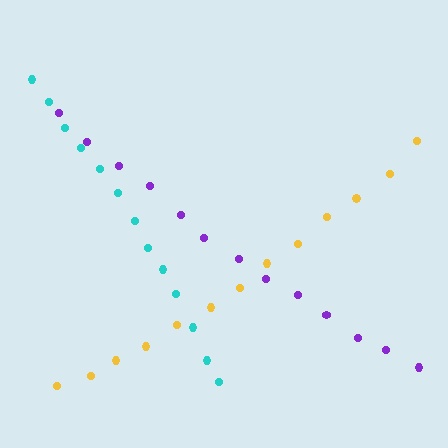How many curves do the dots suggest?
There are 3 distinct paths.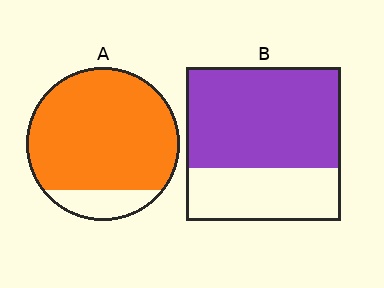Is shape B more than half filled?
Yes.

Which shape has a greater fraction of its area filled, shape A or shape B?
Shape A.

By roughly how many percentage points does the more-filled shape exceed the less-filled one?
By roughly 20 percentage points (A over B).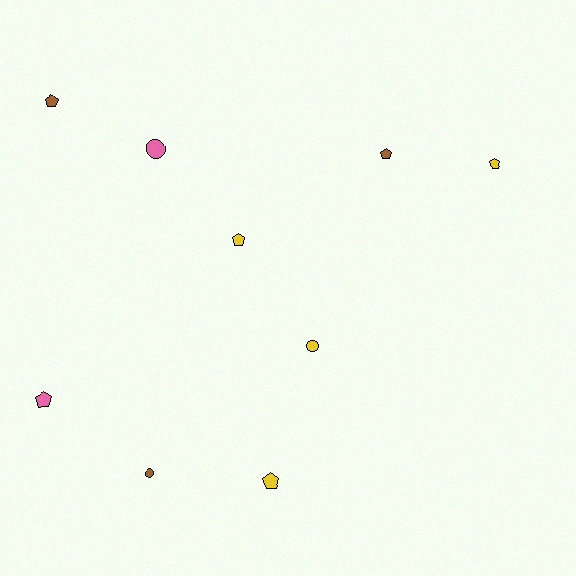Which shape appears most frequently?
Pentagon, with 6 objects.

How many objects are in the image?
There are 9 objects.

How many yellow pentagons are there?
There are 3 yellow pentagons.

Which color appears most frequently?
Yellow, with 4 objects.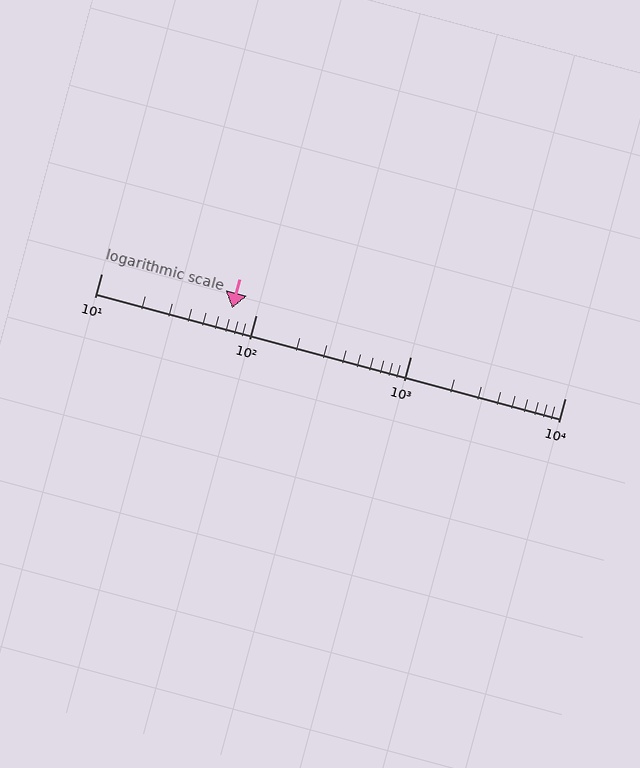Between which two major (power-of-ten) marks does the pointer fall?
The pointer is between 10 and 100.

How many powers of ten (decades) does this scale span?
The scale spans 3 decades, from 10 to 10000.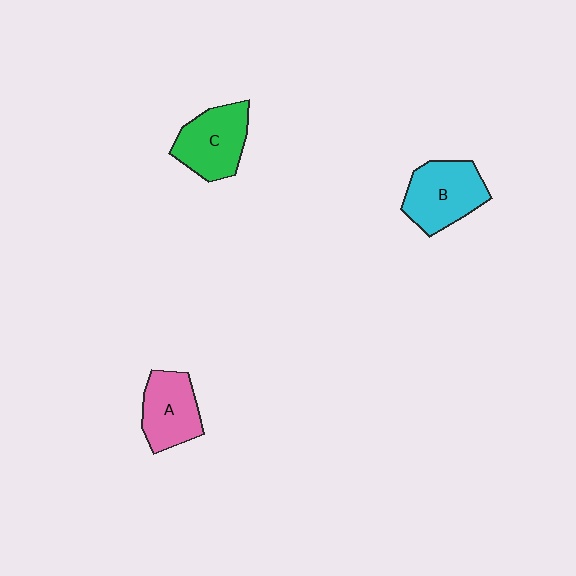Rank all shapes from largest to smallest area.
From largest to smallest: B (cyan), C (green), A (pink).